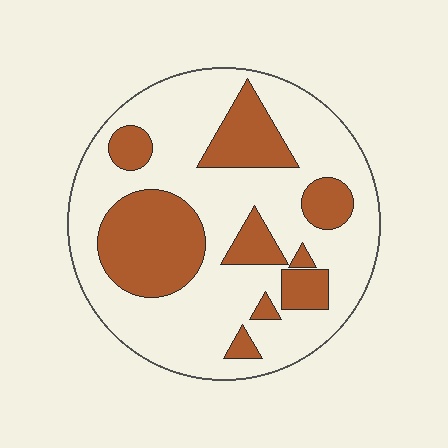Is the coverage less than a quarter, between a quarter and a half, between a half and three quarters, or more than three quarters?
Between a quarter and a half.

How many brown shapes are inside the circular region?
9.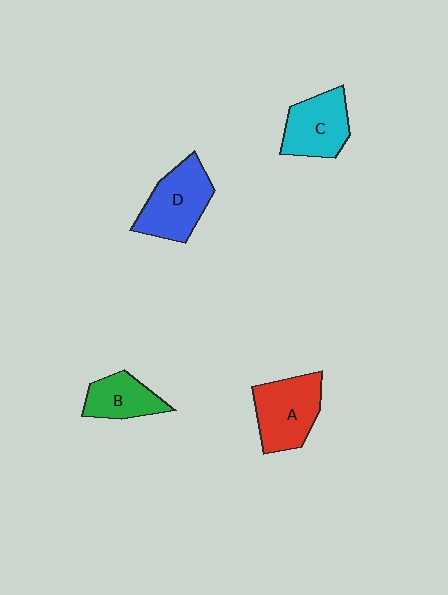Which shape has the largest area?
Shape D (blue).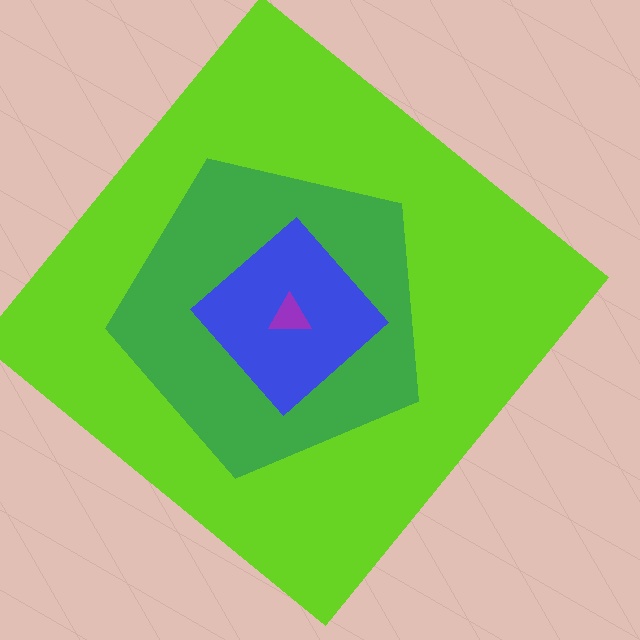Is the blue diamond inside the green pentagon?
Yes.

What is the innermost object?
The purple triangle.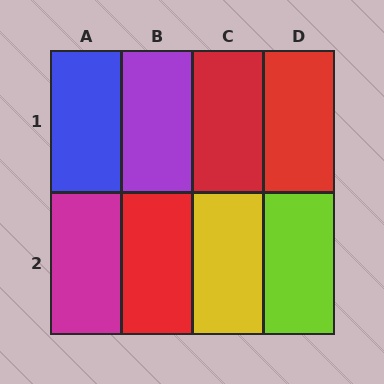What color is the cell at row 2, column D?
Lime.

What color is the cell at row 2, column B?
Red.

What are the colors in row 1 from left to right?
Blue, purple, red, red.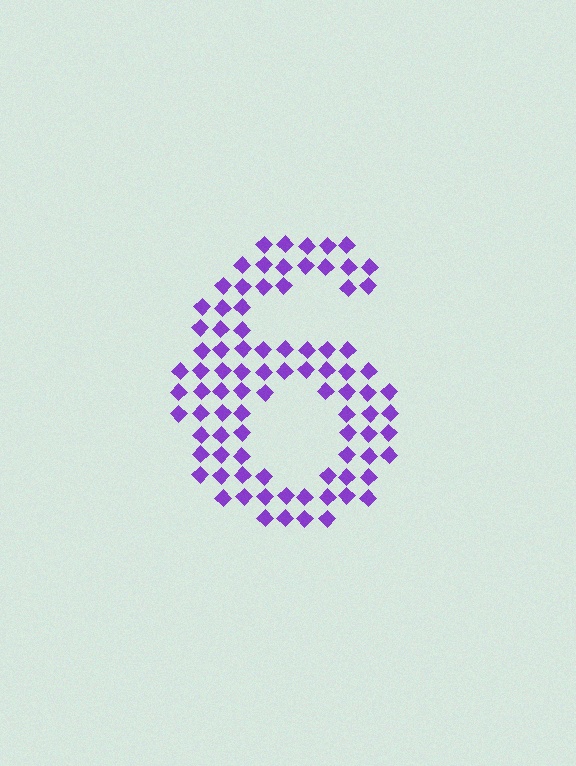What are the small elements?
The small elements are diamonds.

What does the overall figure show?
The overall figure shows the digit 6.